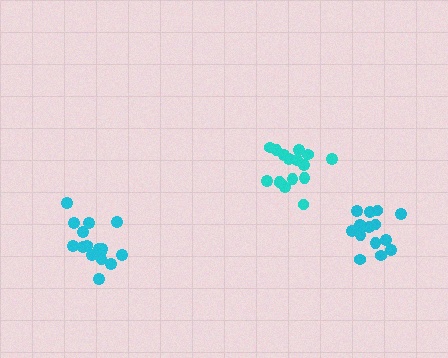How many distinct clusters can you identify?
There are 3 distinct clusters.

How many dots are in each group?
Group 1: 16 dots, Group 2: 16 dots, Group 3: 14 dots (46 total).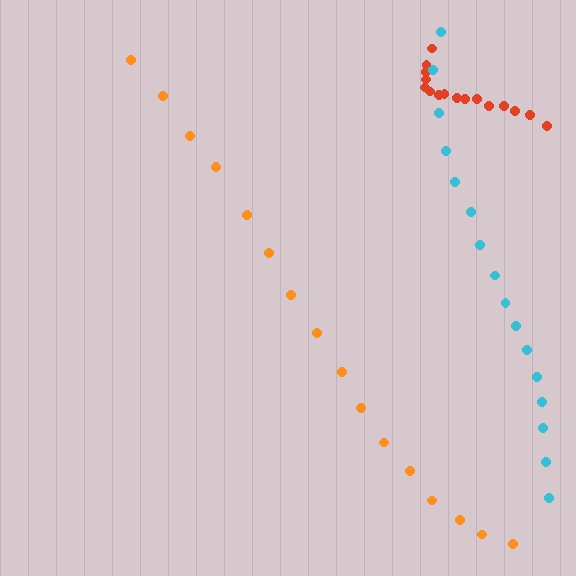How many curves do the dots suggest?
There are 3 distinct paths.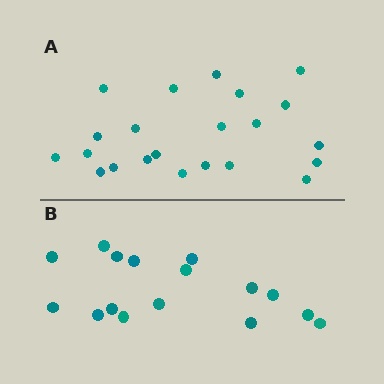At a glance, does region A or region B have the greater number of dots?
Region A (the top region) has more dots.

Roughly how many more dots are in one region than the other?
Region A has about 6 more dots than region B.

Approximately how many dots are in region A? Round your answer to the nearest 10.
About 20 dots. (The exact count is 22, which rounds to 20.)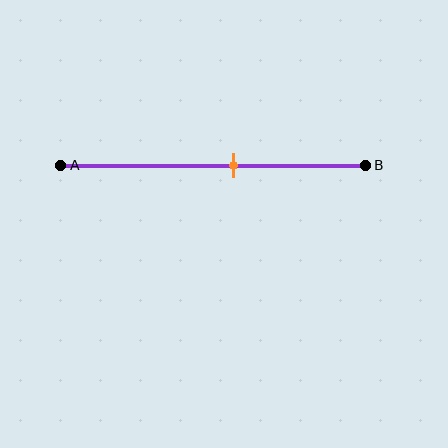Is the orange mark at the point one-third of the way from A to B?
No, the mark is at about 55% from A, not at the 33% one-third point.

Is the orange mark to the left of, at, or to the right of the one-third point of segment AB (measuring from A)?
The orange mark is to the right of the one-third point of segment AB.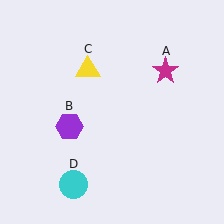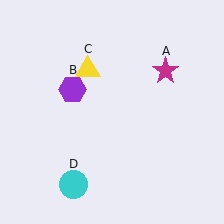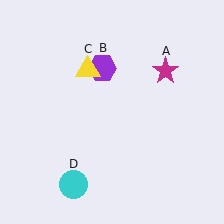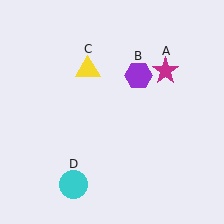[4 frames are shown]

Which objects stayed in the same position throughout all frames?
Magenta star (object A) and yellow triangle (object C) and cyan circle (object D) remained stationary.